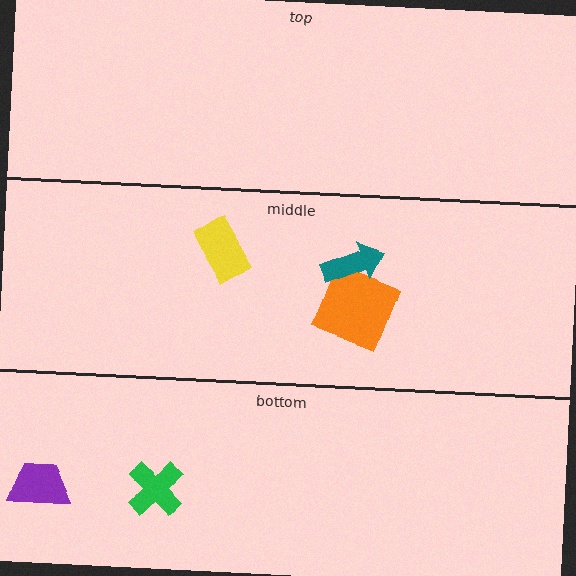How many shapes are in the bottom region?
2.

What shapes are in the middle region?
The orange square, the teal arrow, the yellow rectangle.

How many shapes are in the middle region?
3.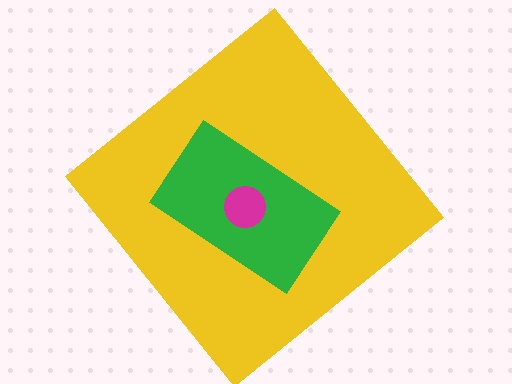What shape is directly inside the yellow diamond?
The green rectangle.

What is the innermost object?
The magenta circle.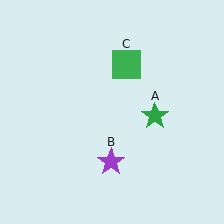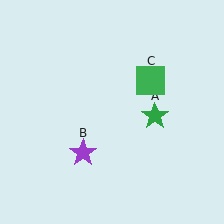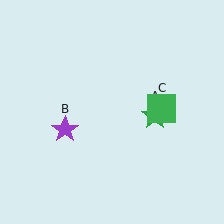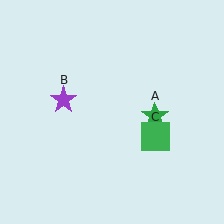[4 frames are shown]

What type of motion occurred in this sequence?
The purple star (object B), green square (object C) rotated clockwise around the center of the scene.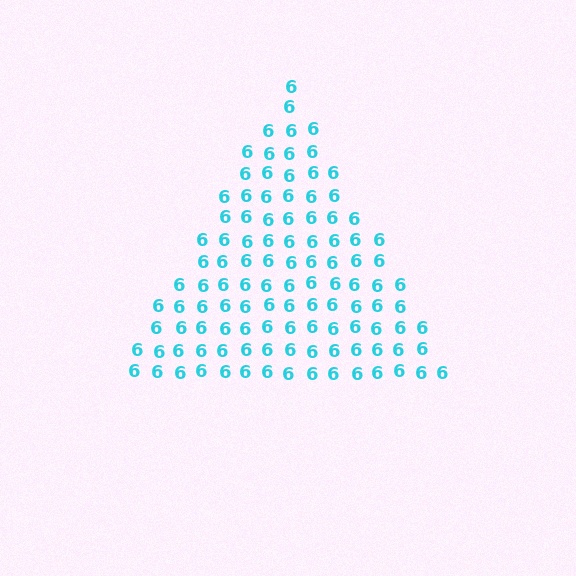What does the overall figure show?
The overall figure shows a triangle.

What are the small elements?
The small elements are digit 6's.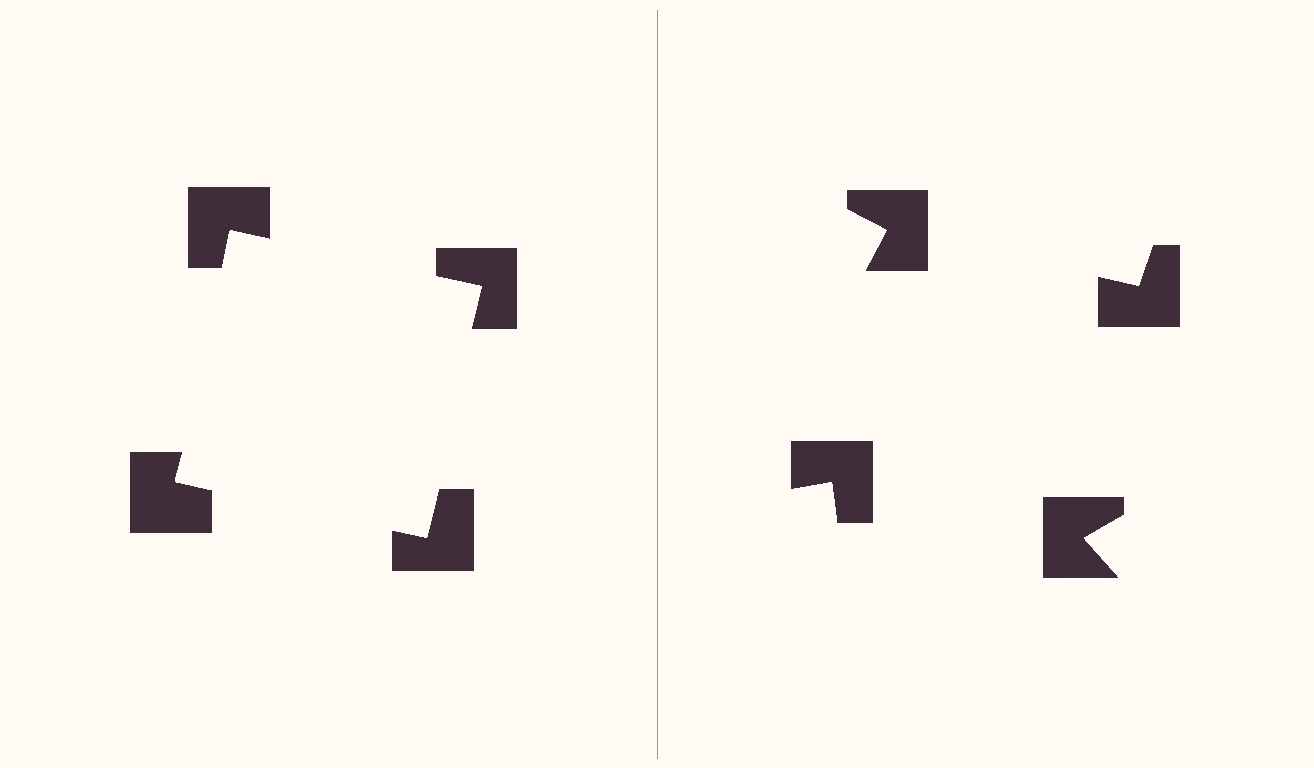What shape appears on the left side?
An illusory square.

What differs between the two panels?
The notched squares are positioned identically on both sides; only the wedge orientations differ. On the left they align to a square; on the right they are misaligned.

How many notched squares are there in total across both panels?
8 — 4 on each side.